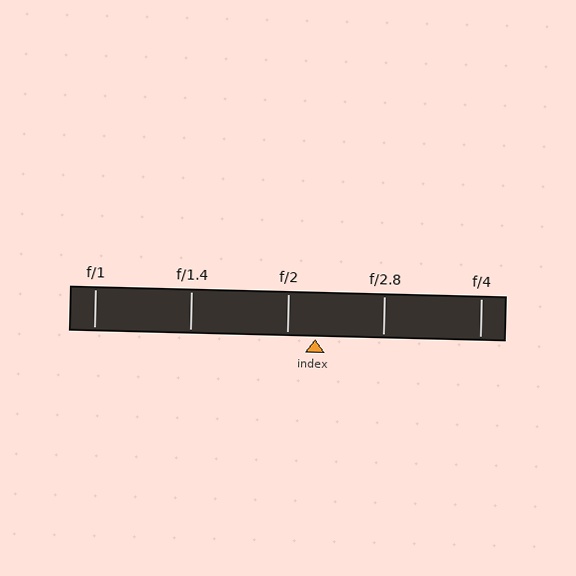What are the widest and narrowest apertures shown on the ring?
The widest aperture shown is f/1 and the narrowest is f/4.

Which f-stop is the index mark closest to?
The index mark is closest to f/2.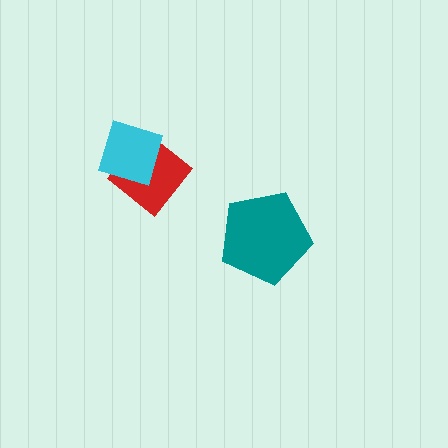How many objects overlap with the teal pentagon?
0 objects overlap with the teal pentagon.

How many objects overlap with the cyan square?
1 object overlaps with the cyan square.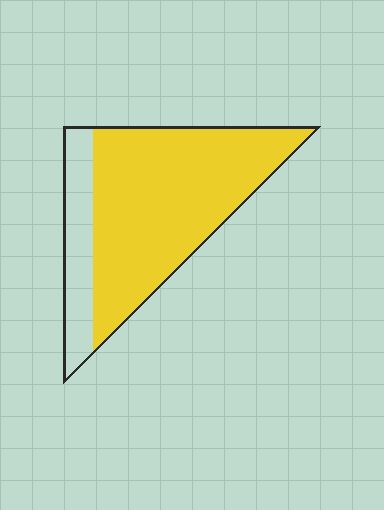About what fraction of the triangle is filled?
About four fifths (4/5).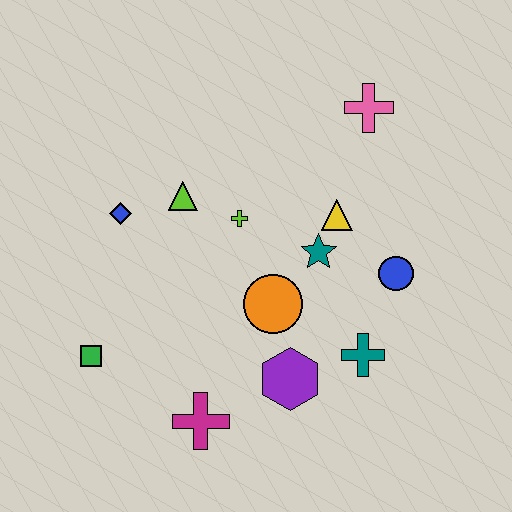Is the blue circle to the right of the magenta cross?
Yes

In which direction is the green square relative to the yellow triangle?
The green square is to the left of the yellow triangle.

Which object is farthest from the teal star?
The green square is farthest from the teal star.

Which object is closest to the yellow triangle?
The teal star is closest to the yellow triangle.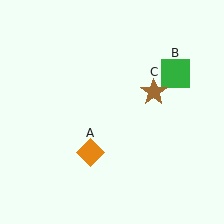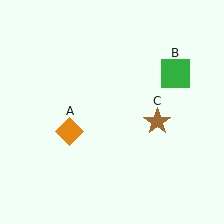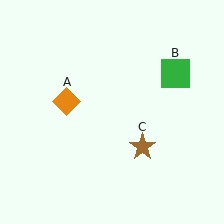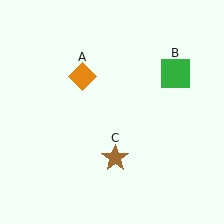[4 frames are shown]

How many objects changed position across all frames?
2 objects changed position: orange diamond (object A), brown star (object C).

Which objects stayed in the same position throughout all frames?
Green square (object B) remained stationary.